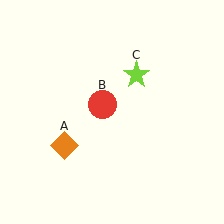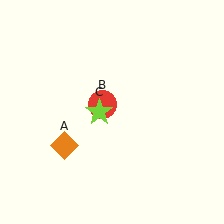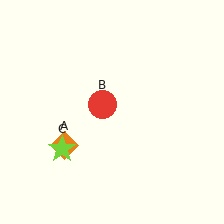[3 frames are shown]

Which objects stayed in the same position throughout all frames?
Orange diamond (object A) and red circle (object B) remained stationary.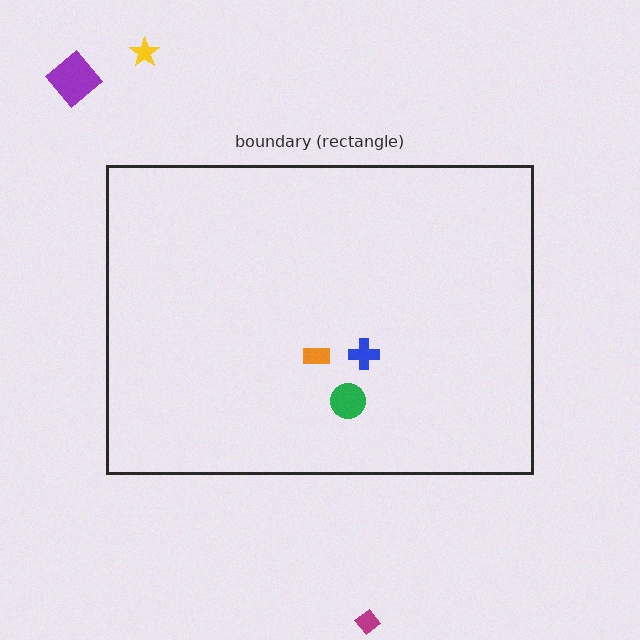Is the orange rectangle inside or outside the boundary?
Inside.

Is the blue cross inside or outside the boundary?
Inside.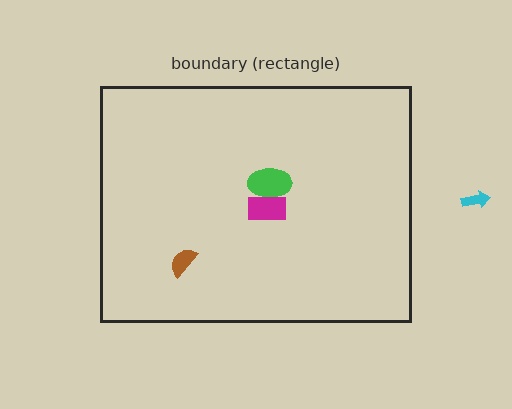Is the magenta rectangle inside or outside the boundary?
Inside.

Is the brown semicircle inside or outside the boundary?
Inside.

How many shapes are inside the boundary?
3 inside, 1 outside.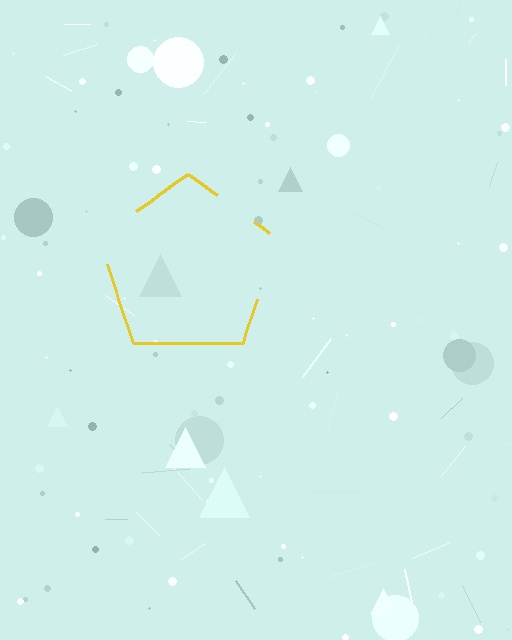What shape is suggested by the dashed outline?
The dashed outline suggests a pentagon.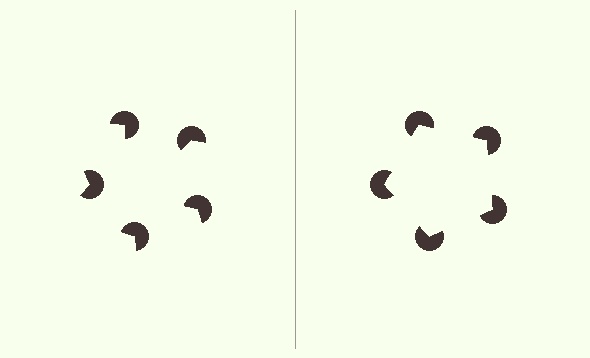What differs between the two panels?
The pac-man discs are positioned identically on both sides; only the wedge orientations differ. On the right they align to a pentagon; on the left they are misaligned.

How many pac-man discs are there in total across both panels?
10 — 5 on each side.